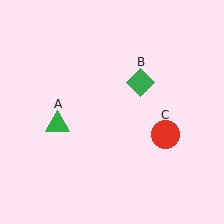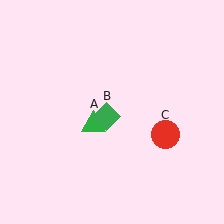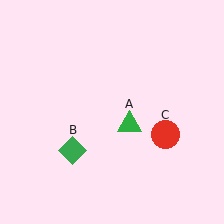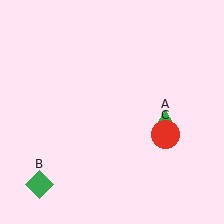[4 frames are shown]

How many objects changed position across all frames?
2 objects changed position: green triangle (object A), green diamond (object B).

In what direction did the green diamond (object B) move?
The green diamond (object B) moved down and to the left.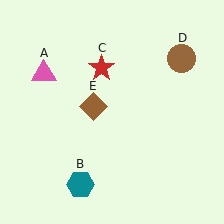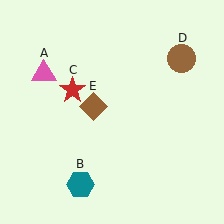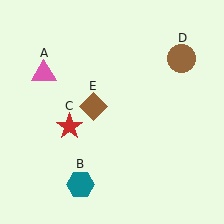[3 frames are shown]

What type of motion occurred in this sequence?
The red star (object C) rotated counterclockwise around the center of the scene.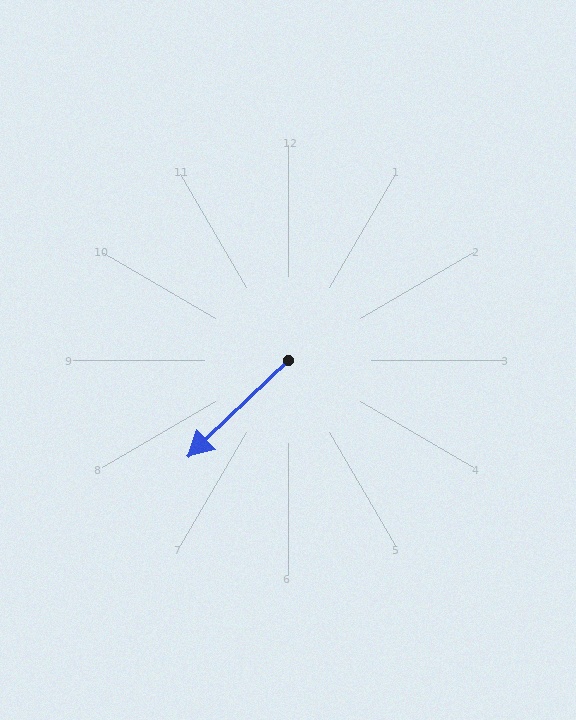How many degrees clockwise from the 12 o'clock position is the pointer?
Approximately 226 degrees.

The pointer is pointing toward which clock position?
Roughly 8 o'clock.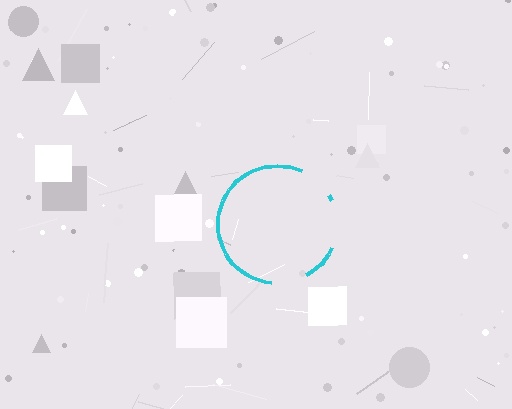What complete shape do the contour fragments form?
The contour fragments form a circle.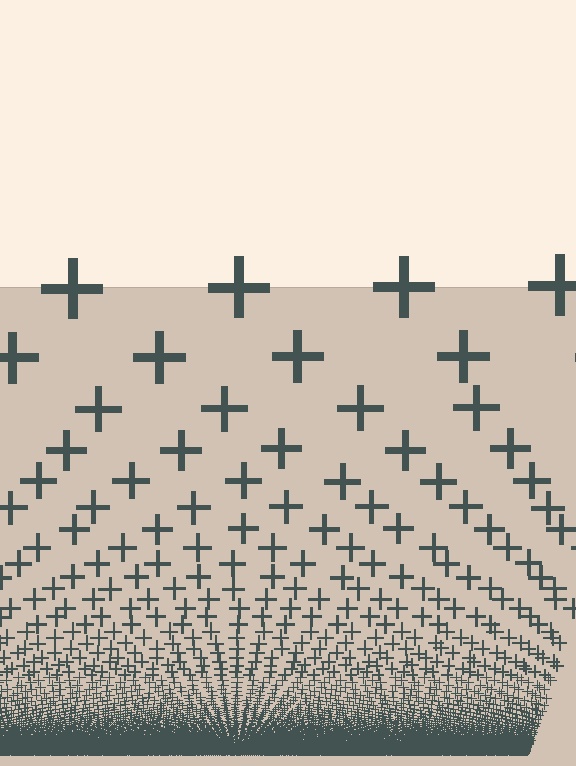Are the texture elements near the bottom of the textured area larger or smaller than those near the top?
Smaller. The gradient is inverted — elements near the bottom are smaller and denser.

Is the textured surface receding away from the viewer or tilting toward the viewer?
The surface appears to tilt toward the viewer. Texture elements get larger and sparser toward the top.